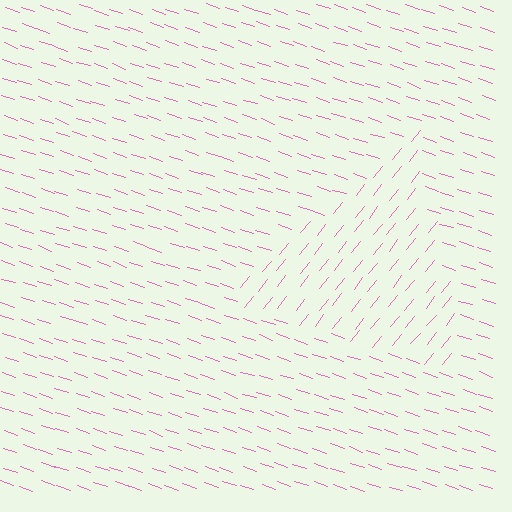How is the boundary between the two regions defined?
The boundary is defined purely by a change in line orientation (approximately 70 degrees difference). All lines are the same color and thickness.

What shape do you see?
I see a triangle.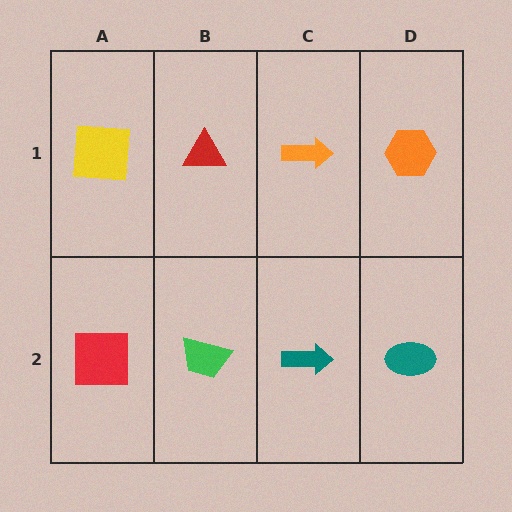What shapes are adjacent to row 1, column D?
A teal ellipse (row 2, column D), an orange arrow (row 1, column C).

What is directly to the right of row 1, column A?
A red triangle.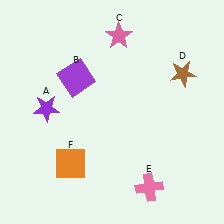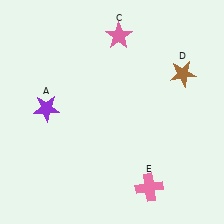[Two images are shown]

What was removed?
The purple square (B), the orange square (F) were removed in Image 2.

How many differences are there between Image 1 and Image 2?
There are 2 differences between the two images.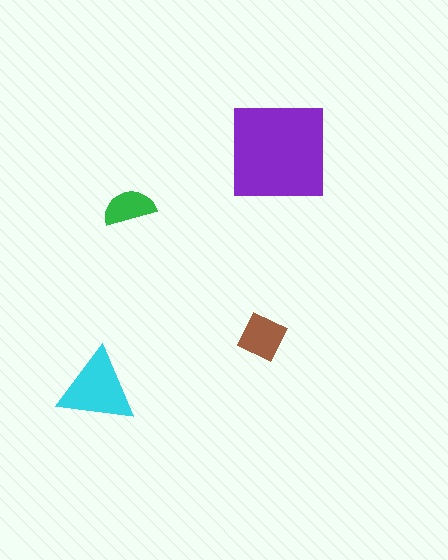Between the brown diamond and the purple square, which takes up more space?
The purple square.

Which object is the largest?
The purple square.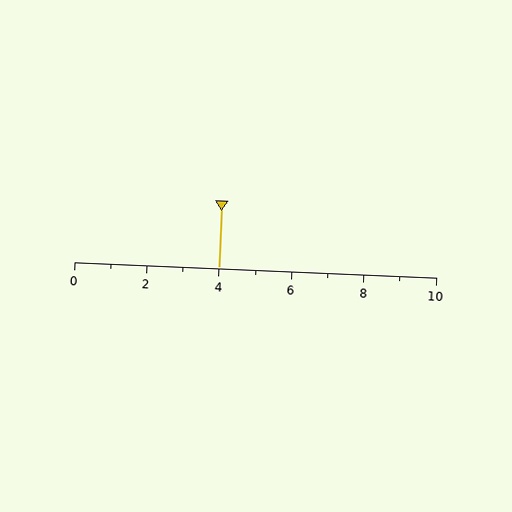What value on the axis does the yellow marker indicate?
The marker indicates approximately 4.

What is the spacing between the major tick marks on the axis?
The major ticks are spaced 2 apart.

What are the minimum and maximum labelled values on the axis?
The axis runs from 0 to 10.